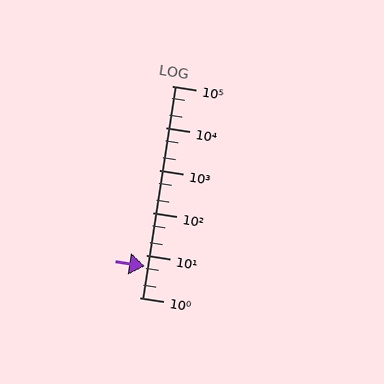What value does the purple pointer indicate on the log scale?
The pointer indicates approximately 5.5.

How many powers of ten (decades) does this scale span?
The scale spans 5 decades, from 1 to 100000.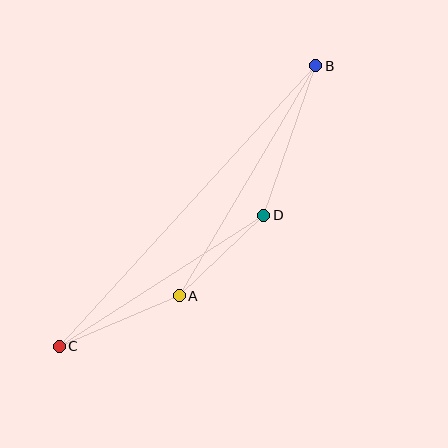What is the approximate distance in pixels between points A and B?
The distance between A and B is approximately 267 pixels.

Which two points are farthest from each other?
Points B and C are farthest from each other.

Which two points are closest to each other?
Points A and D are closest to each other.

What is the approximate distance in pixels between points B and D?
The distance between B and D is approximately 158 pixels.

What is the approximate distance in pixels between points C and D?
The distance between C and D is approximately 243 pixels.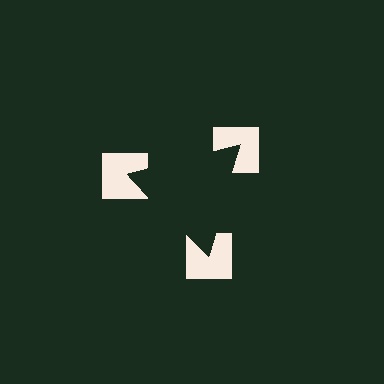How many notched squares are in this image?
There are 3 — one at each vertex of the illusory triangle.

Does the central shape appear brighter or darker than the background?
It typically appears slightly darker than the background, even though no actual brightness change is drawn.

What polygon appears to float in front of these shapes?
An illusory triangle — its edges are inferred from the aligned wedge cuts in the notched squares, not physically drawn.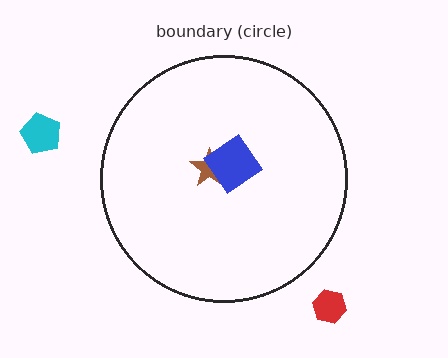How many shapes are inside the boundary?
2 inside, 2 outside.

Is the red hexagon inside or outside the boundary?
Outside.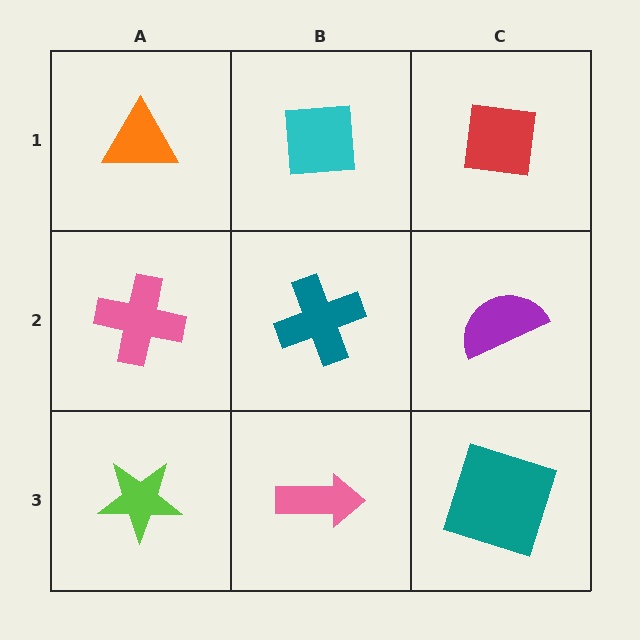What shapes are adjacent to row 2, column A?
An orange triangle (row 1, column A), a lime star (row 3, column A), a teal cross (row 2, column B).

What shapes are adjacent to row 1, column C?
A purple semicircle (row 2, column C), a cyan square (row 1, column B).